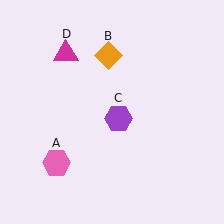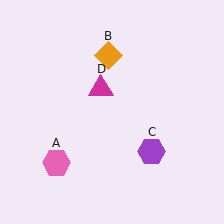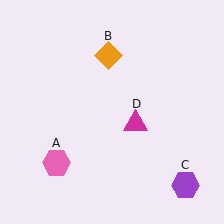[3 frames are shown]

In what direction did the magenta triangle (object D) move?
The magenta triangle (object D) moved down and to the right.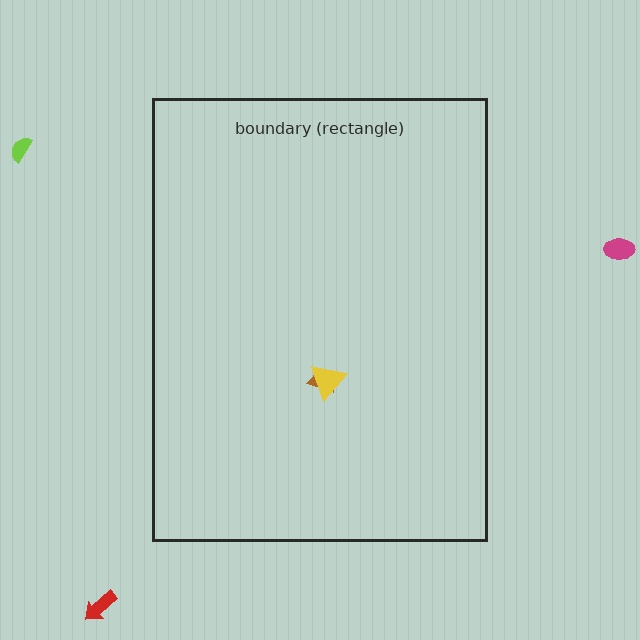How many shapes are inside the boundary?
2 inside, 3 outside.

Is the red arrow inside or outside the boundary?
Outside.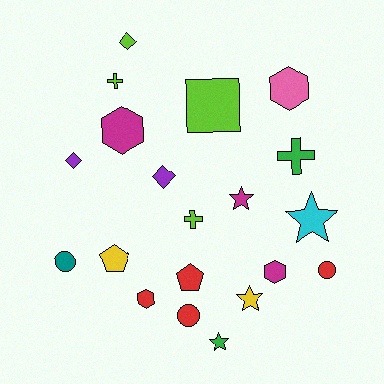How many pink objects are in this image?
There is 1 pink object.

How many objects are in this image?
There are 20 objects.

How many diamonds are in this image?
There are 3 diamonds.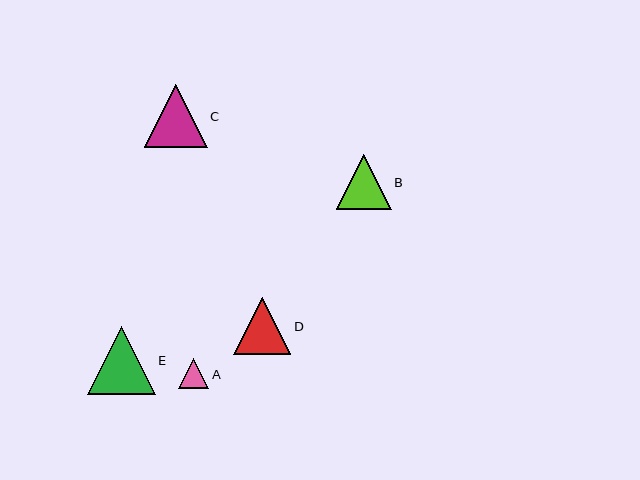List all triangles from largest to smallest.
From largest to smallest: E, C, D, B, A.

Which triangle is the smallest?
Triangle A is the smallest with a size of approximately 30 pixels.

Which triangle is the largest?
Triangle E is the largest with a size of approximately 68 pixels.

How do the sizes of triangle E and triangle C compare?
Triangle E and triangle C are approximately the same size.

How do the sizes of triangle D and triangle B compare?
Triangle D and triangle B are approximately the same size.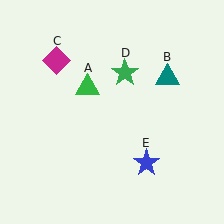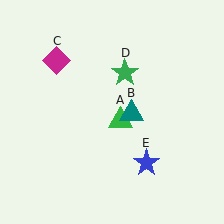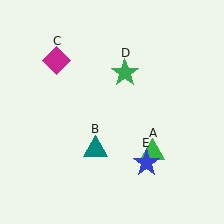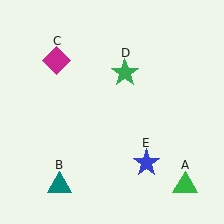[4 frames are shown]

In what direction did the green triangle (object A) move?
The green triangle (object A) moved down and to the right.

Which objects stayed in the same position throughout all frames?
Magenta diamond (object C) and green star (object D) and blue star (object E) remained stationary.